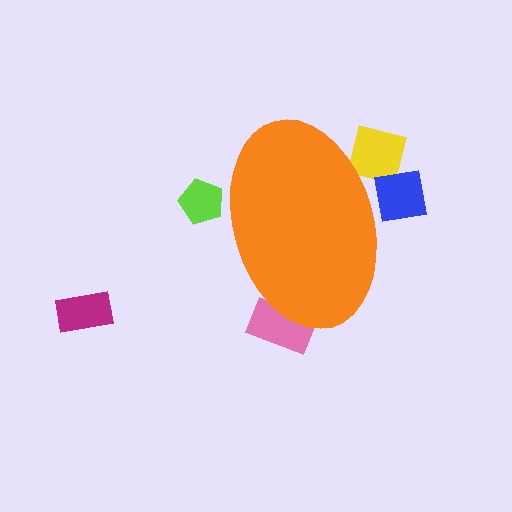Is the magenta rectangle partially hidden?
No, the magenta rectangle is fully visible.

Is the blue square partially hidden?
Yes, the blue square is partially hidden behind the orange ellipse.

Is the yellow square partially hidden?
Yes, the yellow square is partially hidden behind the orange ellipse.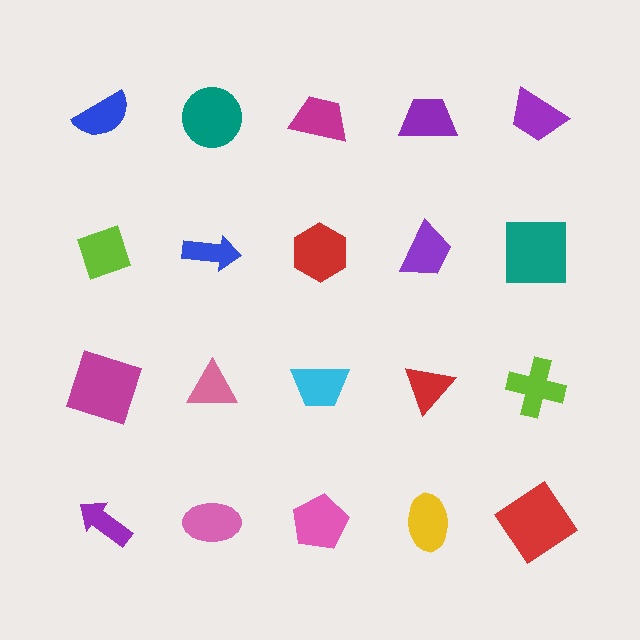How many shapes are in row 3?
5 shapes.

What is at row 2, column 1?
A lime diamond.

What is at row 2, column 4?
A purple trapezoid.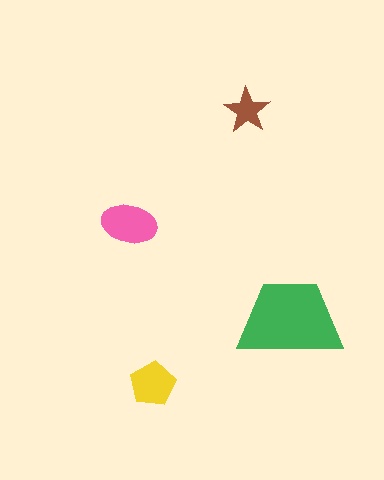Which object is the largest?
The green trapezoid.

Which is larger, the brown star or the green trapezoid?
The green trapezoid.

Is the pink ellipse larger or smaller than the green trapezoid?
Smaller.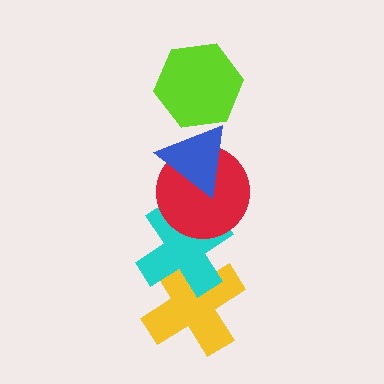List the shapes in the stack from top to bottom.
From top to bottom: the lime hexagon, the blue triangle, the red circle, the cyan cross, the yellow cross.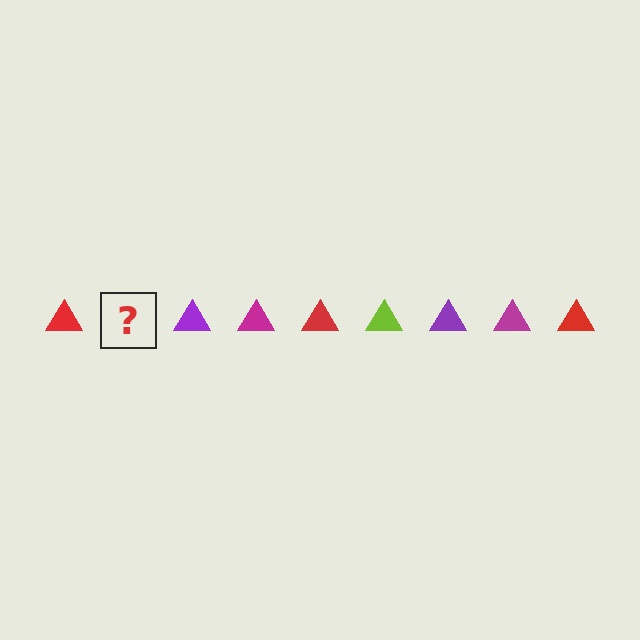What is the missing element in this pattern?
The missing element is a lime triangle.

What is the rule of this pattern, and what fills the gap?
The rule is that the pattern cycles through red, lime, purple, magenta triangles. The gap should be filled with a lime triangle.